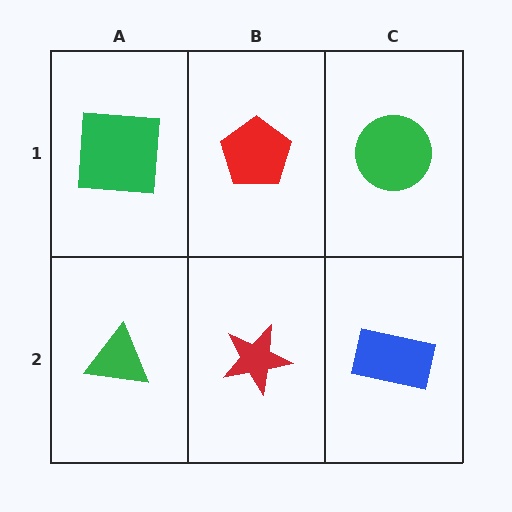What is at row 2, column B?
A red star.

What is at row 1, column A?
A green square.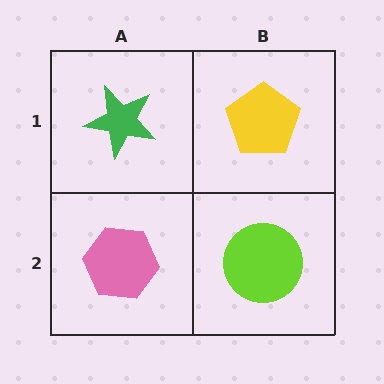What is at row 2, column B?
A lime circle.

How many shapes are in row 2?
2 shapes.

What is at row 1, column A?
A green star.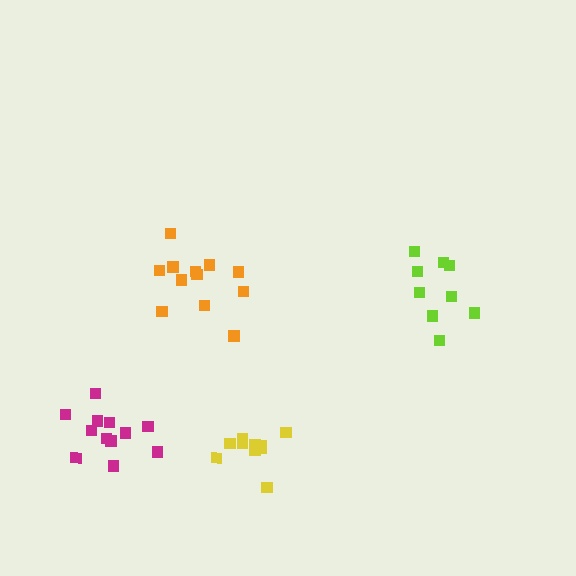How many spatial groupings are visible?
There are 4 spatial groupings.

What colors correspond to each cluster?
The clusters are colored: orange, lime, yellow, magenta.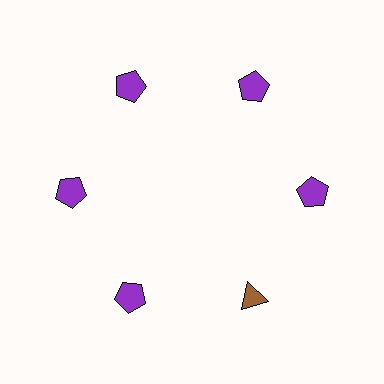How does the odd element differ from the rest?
It differs in both color (brown instead of purple) and shape (triangle instead of pentagon).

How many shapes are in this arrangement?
There are 6 shapes arranged in a ring pattern.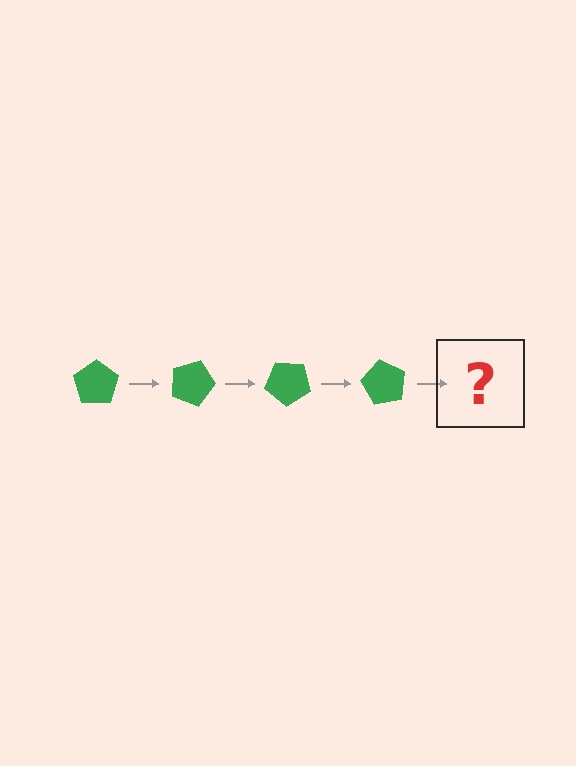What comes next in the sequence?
The next element should be a green pentagon rotated 80 degrees.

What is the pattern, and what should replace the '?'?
The pattern is that the pentagon rotates 20 degrees each step. The '?' should be a green pentagon rotated 80 degrees.